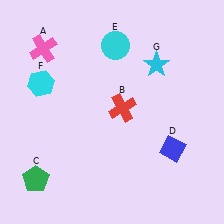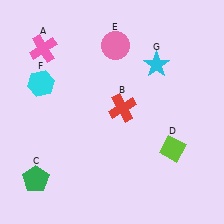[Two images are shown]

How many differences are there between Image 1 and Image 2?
There are 2 differences between the two images.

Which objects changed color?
D changed from blue to lime. E changed from cyan to pink.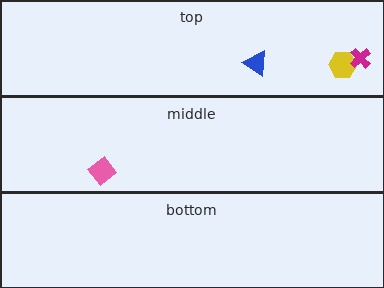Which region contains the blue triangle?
The top region.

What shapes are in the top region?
The blue triangle, the yellow hexagon, the magenta cross.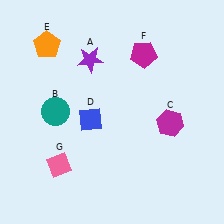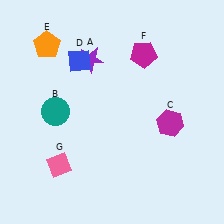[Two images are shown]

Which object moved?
The blue diamond (D) moved up.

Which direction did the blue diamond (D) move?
The blue diamond (D) moved up.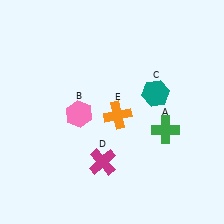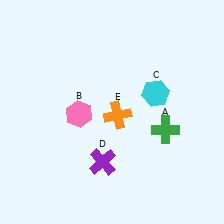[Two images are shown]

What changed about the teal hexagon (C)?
In Image 1, C is teal. In Image 2, it changed to cyan.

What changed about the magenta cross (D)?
In Image 1, D is magenta. In Image 2, it changed to purple.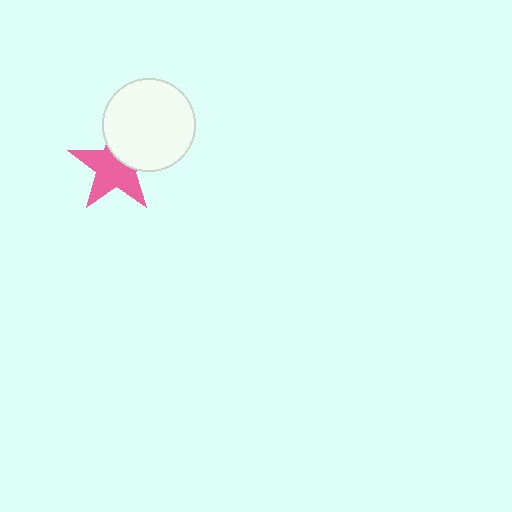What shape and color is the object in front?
The object in front is a white circle.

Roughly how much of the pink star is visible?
About half of it is visible (roughly 65%).